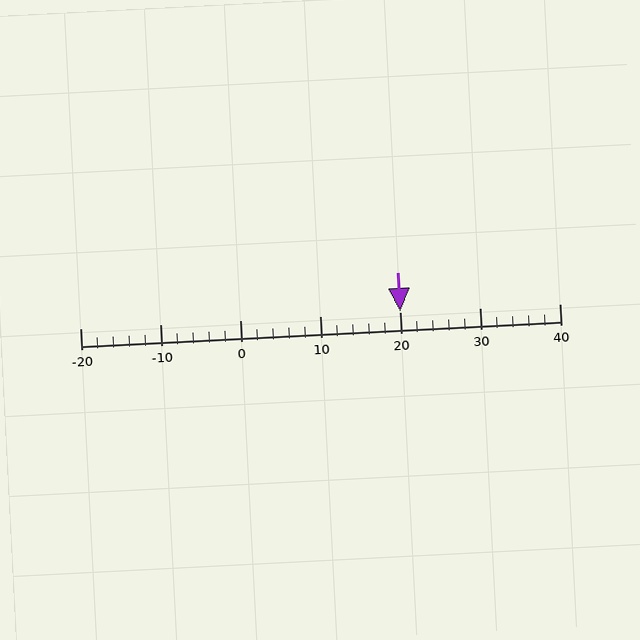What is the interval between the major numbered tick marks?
The major tick marks are spaced 10 units apart.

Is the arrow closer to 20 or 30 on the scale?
The arrow is closer to 20.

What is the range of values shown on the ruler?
The ruler shows values from -20 to 40.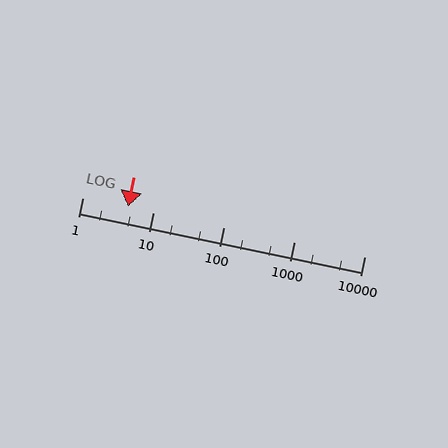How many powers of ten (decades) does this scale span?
The scale spans 4 decades, from 1 to 10000.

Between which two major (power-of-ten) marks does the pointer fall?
The pointer is between 1 and 10.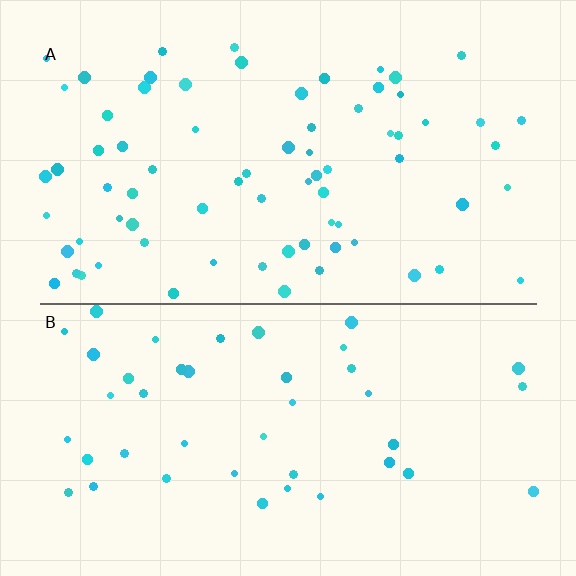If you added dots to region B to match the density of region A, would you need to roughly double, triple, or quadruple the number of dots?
Approximately double.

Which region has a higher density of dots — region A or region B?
A (the top).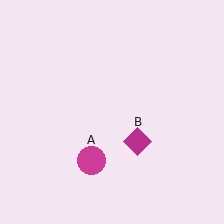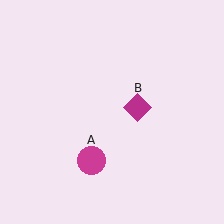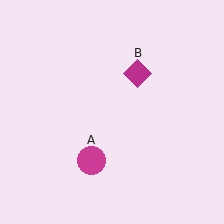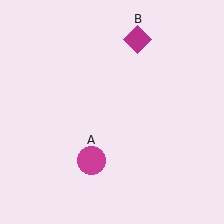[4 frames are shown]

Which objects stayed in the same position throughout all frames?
Magenta circle (object A) remained stationary.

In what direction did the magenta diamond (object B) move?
The magenta diamond (object B) moved up.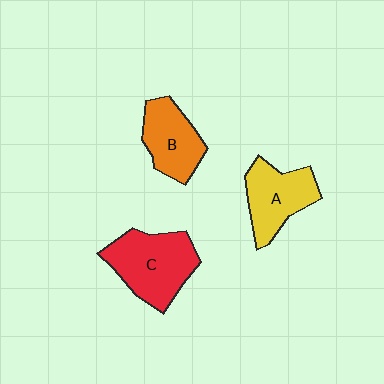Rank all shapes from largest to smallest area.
From largest to smallest: C (red), A (yellow), B (orange).